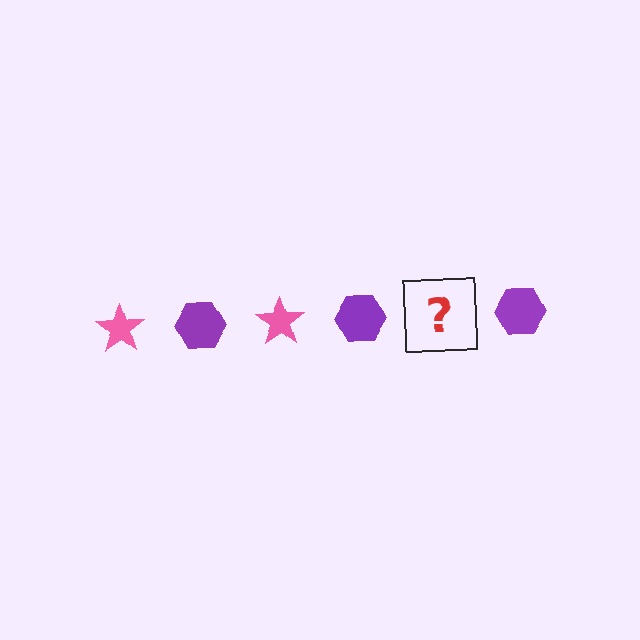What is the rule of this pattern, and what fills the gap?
The rule is that the pattern alternates between pink star and purple hexagon. The gap should be filled with a pink star.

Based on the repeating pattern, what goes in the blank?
The blank should be a pink star.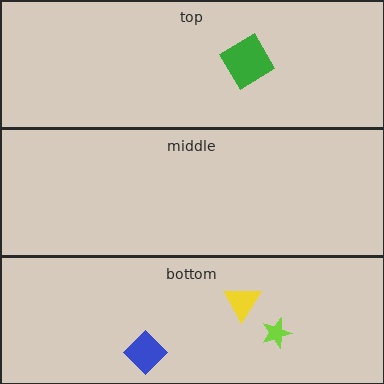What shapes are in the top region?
The green diamond.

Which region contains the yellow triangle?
The bottom region.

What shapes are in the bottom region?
The lime star, the yellow triangle, the blue diamond.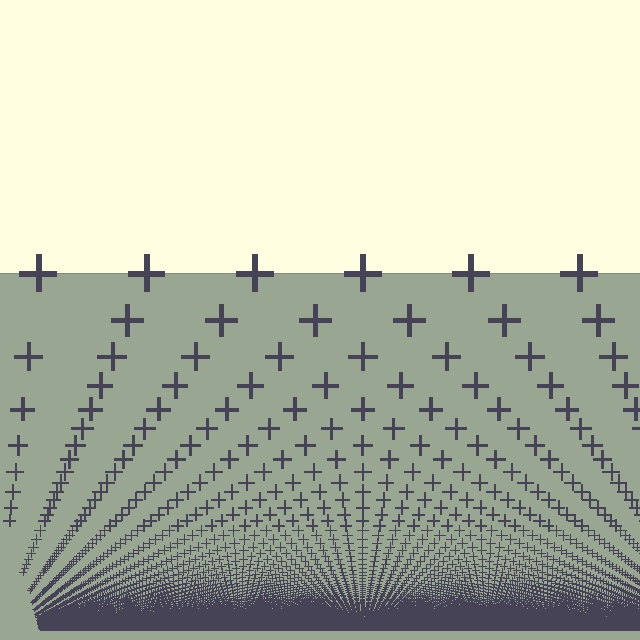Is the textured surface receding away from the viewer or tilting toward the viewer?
The surface appears to tilt toward the viewer. Texture elements get larger and sparser toward the top.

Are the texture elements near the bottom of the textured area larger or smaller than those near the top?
Smaller. The gradient is inverted — elements near the bottom are smaller and denser.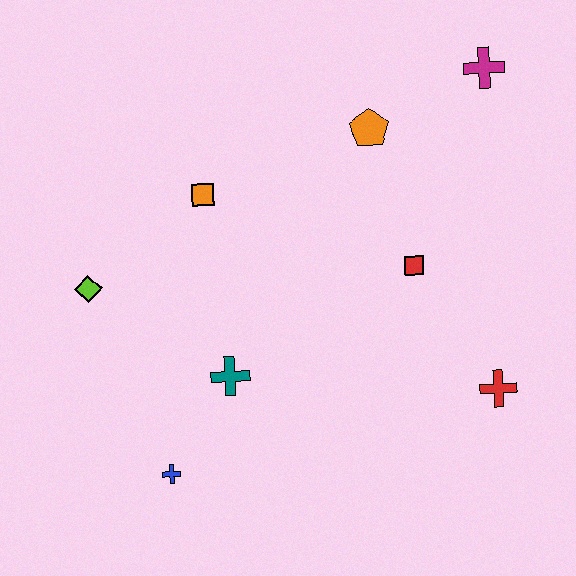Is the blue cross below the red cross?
Yes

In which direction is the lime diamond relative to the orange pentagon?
The lime diamond is to the left of the orange pentagon.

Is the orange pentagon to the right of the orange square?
Yes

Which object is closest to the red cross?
The red square is closest to the red cross.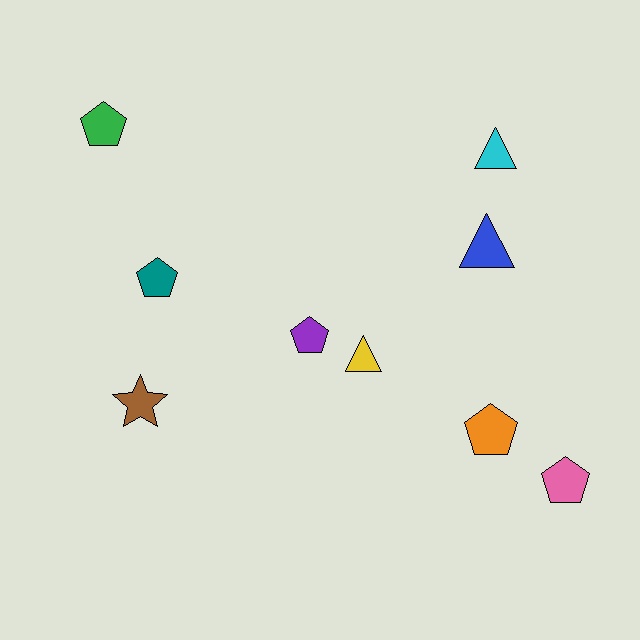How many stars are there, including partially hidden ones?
There is 1 star.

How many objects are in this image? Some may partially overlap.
There are 9 objects.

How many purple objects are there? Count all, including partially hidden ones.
There is 1 purple object.